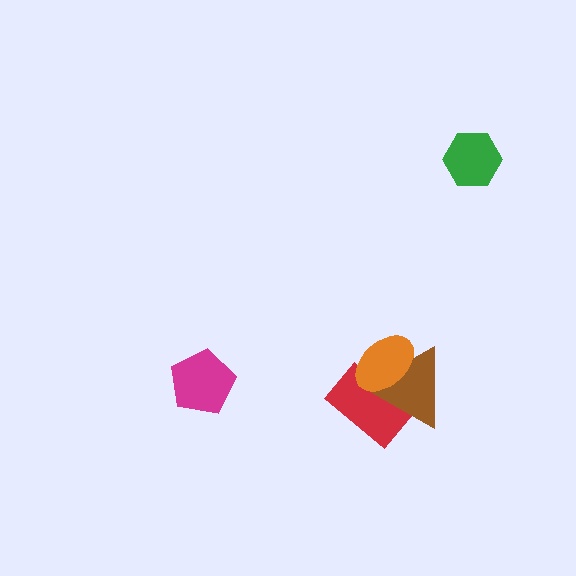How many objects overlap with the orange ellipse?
2 objects overlap with the orange ellipse.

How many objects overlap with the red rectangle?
2 objects overlap with the red rectangle.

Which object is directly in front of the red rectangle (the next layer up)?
The brown triangle is directly in front of the red rectangle.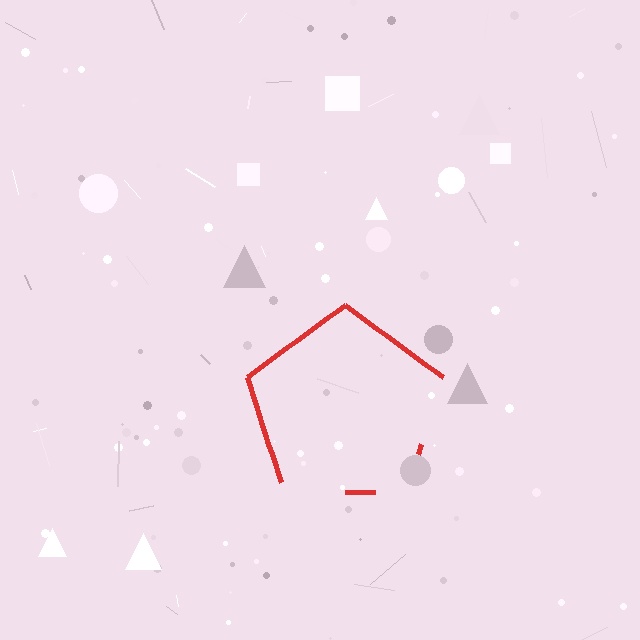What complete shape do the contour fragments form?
The contour fragments form a pentagon.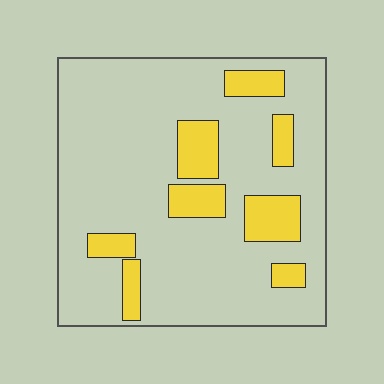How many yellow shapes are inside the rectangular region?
8.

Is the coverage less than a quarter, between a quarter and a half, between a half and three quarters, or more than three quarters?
Less than a quarter.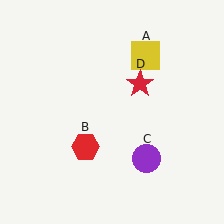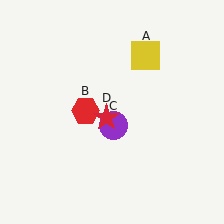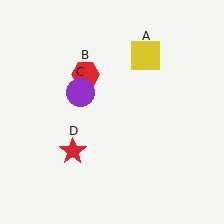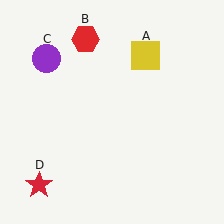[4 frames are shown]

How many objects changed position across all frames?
3 objects changed position: red hexagon (object B), purple circle (object C), red star (object D).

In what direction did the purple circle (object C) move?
The purple circle (object C) moved up and to the left.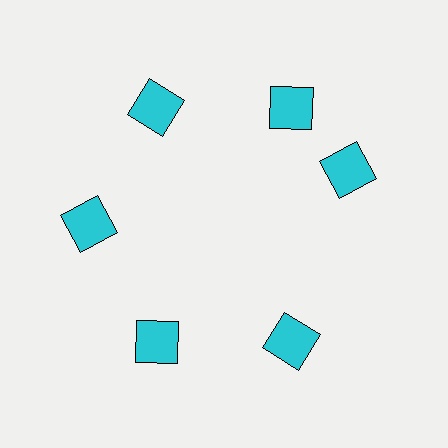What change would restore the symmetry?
The symmetry would be restored by rotating it back into even spacing with its neighbors so that all 6 squares sit at equal angles and equal distance from the center.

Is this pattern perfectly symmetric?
No. The 6 cyan squares are arranged in a ring, but one element near the 3 o'clock position is rotated out of alignment along the ring, breaking the 6-fold rotational symmetry.